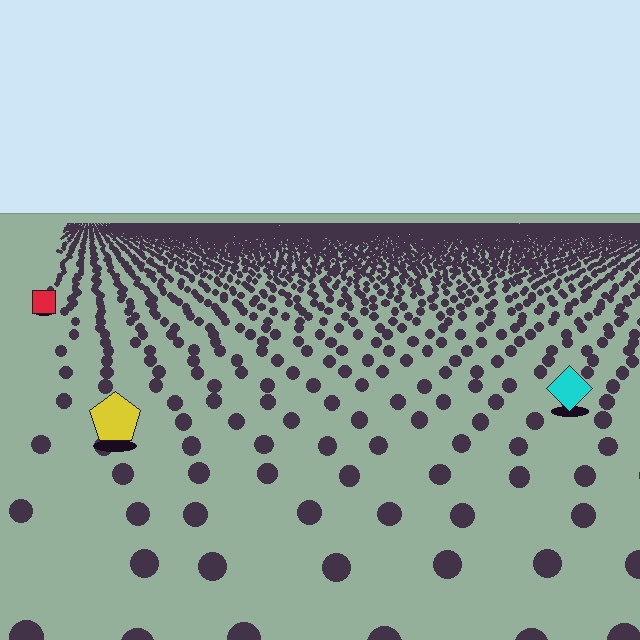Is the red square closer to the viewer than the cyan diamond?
No. The cyan diamond is closer — you can tell from the texture gradient: the ground texture is coarser near it.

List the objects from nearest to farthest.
From nearest to farthest: the yellow pentagon, the cyan diamond, the red square.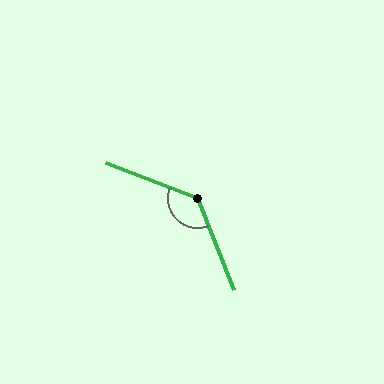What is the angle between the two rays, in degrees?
Approximately 133 degrees.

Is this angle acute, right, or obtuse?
It is obtuse.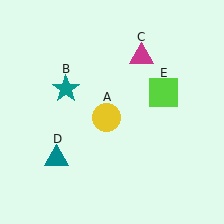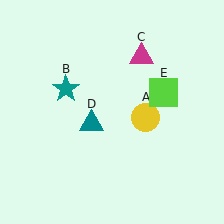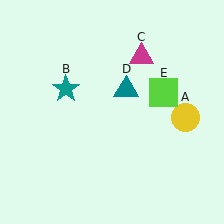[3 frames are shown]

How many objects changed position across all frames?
2 objects changed position: yellow circle (object A), teal triangle (object D).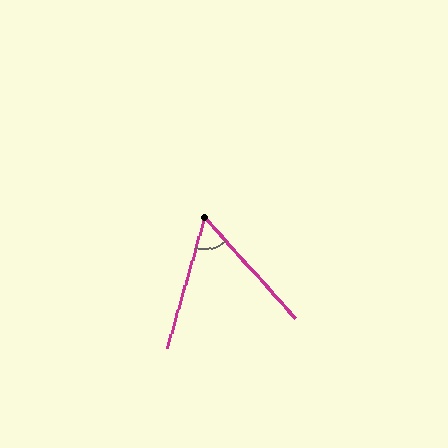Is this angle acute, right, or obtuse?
It is acute.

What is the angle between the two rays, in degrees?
Approximately 58 degrees.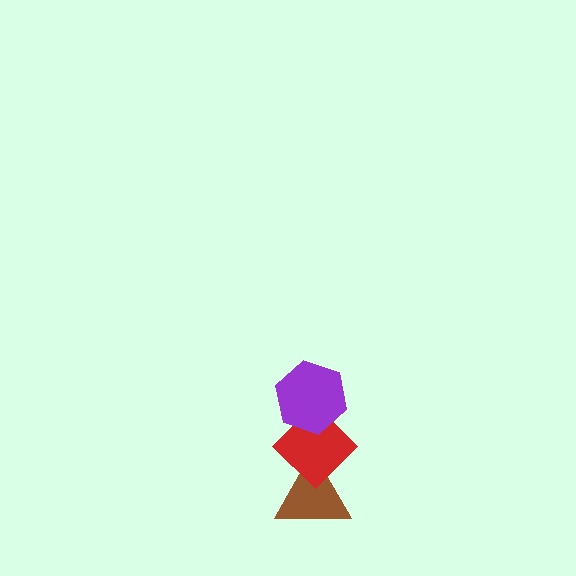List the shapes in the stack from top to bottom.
From top to bottom: the purple hexagon, the red diamond, the brown triangle.